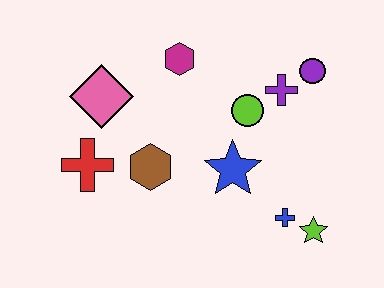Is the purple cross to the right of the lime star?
No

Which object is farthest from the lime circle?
The red cross is farthest from the lime circle.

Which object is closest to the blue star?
The lime circle is closest to the blue star.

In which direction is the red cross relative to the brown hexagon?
The red cross is to the left of the brown hexagon.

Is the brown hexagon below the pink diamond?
Yes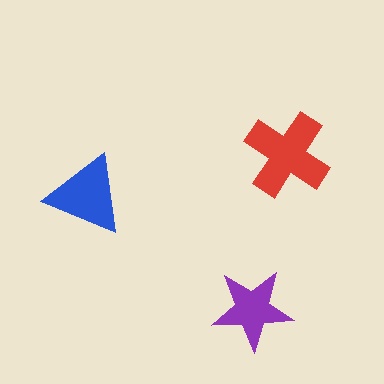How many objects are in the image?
There are 3 objects in the image.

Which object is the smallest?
The purple star.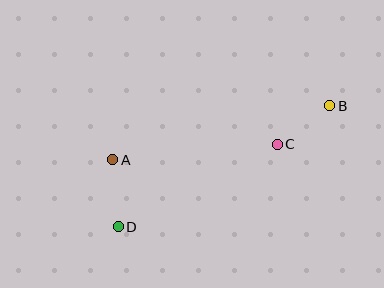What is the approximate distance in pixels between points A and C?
The distance between A and C is approximately 165 pixels.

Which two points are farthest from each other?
Points B and D are farthest from each other.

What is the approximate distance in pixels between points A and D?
The distance between A and D is approximately 68 pixels.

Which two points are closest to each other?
Points B and C are closest to each other.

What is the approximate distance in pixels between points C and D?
The distance between C and D is approximately 179 pixels.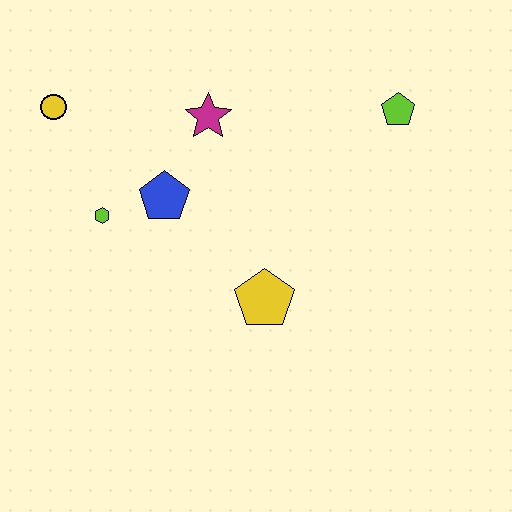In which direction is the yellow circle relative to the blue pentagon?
The yellow circle is to the left of the blue pentagon.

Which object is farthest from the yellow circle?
The lime pentagon is farthest from the yellow circle.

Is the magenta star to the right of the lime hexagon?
Yes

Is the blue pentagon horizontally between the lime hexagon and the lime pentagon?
Yes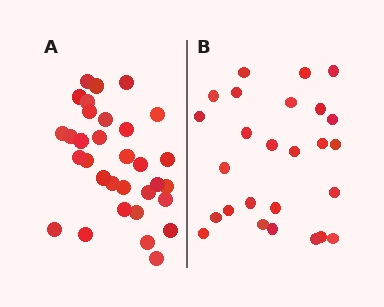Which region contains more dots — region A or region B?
Region A (the left region) has more dots.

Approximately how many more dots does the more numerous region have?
Region A has about 6 more dots than region B.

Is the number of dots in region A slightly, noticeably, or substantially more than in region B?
Region A has only slightly more — the two regions are fairly close. The ratio is roughly 1.2 to 1.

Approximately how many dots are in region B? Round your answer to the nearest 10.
About 30 dots. (The exact count is 26, which rounds to 30.)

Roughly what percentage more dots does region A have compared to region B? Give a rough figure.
About 25% more.